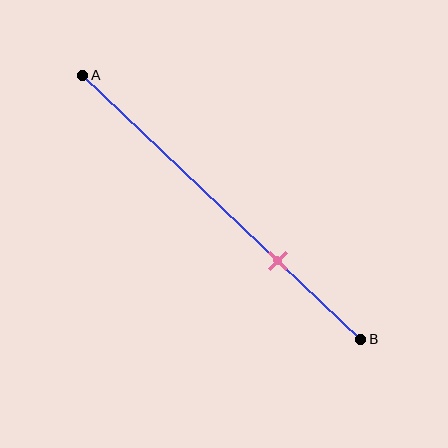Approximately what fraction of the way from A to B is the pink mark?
The pink mark is approximately 70% of the way from A to B.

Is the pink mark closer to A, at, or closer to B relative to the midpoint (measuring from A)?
The pink mark is closer to point B than the midpoint of segment AB.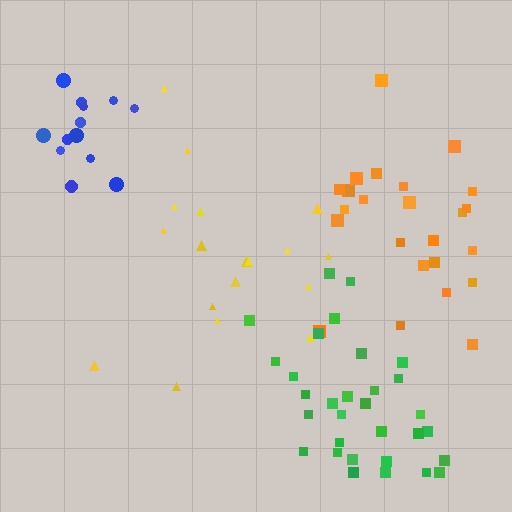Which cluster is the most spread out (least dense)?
Yellow.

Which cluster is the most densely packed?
Blue.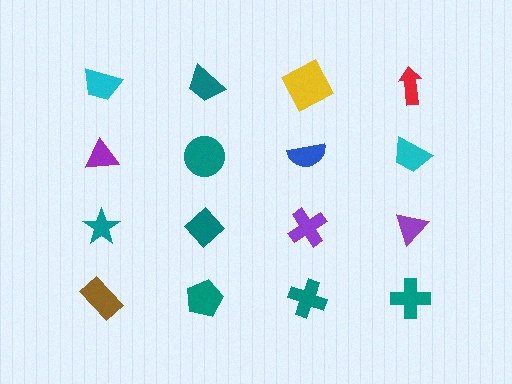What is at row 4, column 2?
A teal pentagon.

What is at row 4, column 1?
A brown rectangle.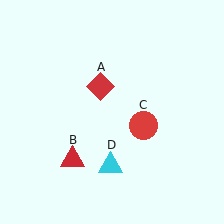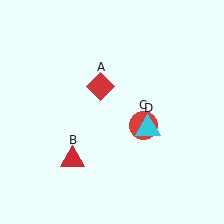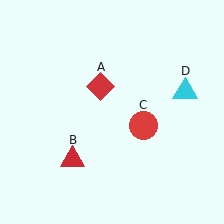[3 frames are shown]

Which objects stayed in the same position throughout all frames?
Red diamond (object A) and red triangle (object B) and red circle (object C) remained stationary.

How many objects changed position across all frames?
1 object changed position: cyan triangle (object D).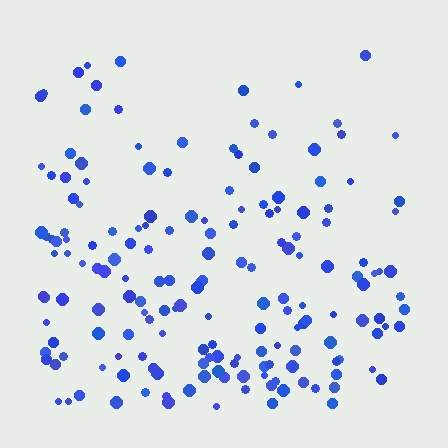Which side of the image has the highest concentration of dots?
The bottom.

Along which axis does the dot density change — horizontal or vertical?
Vertical.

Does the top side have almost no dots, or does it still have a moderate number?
Still a moderate number, just noticeably fewer than the bottom.